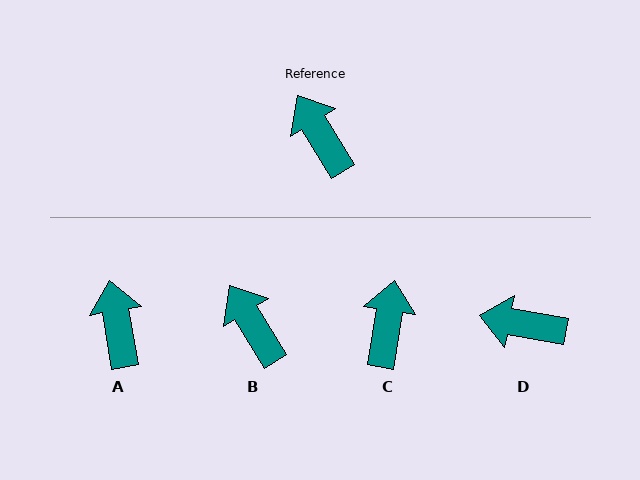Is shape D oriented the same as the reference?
No, it is off by about 49 degrees.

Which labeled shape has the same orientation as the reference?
B.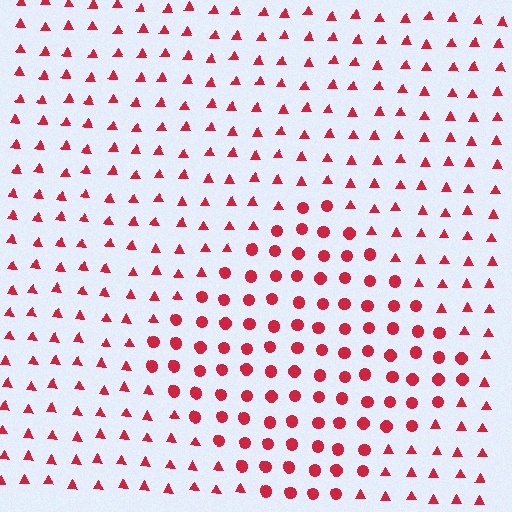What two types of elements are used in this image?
The image uses circles inside the diamond region and triangles outside it.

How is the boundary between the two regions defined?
The boundary is defined by a change in element shape: circles inside vs. triangles outside. All elements share the same color and spacing.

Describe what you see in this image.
The image is filled with small red elements arranged in a uniform grid. A diamond-shaped region contains circles, while the surrounding area contains triangles. The boundary is defined purely by the change in element shape.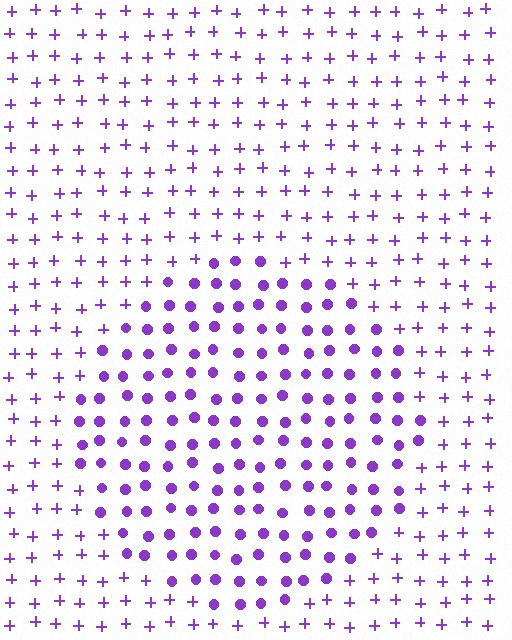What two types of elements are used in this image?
The image uses circles inside the circle region and plus signs outside it.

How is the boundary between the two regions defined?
The boundary is defined by a change in element shape: circles inside vs. plus signs outside. All elements share the same color and spacing.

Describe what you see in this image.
The image is filled with small purple elements arranged in a uniform grid. A circle-shaped region contains circles, while the surrounding area contains plus signs. The boundary is defined purely by the change in element shape.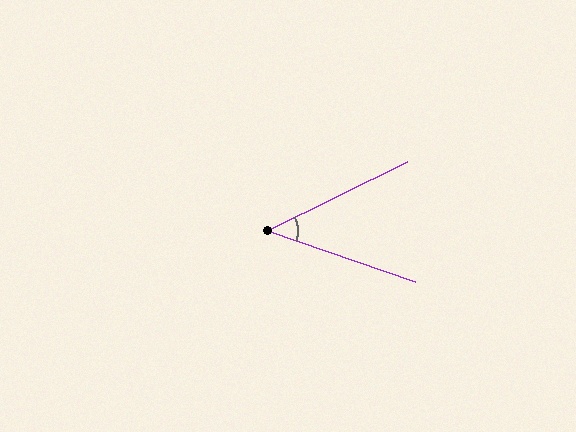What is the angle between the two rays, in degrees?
Approximately 45 degrees.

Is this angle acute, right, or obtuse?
It is acute.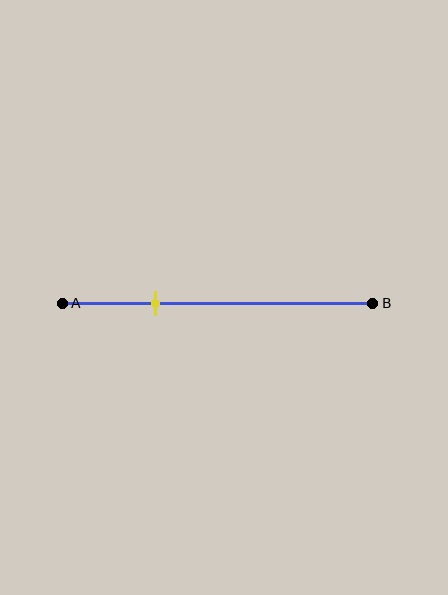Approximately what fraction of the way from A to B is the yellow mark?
The yellow mark is approximately 30% of the way from A to B.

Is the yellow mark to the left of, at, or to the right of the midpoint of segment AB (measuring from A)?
The yellow mark is to the left of the midpoint of segment AB.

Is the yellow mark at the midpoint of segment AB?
No, the mark is at about 30% from A, not at the 50% midpoint.